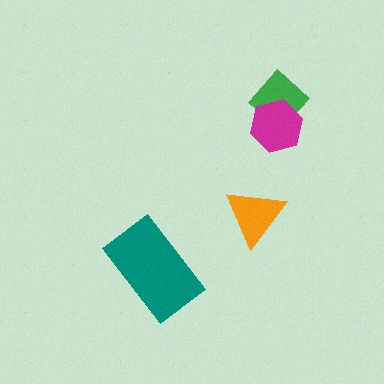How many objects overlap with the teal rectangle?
0 objects overlap with the teal rectangle.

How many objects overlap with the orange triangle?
0 objects overlap with the orange triangle.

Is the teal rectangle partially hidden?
No, no other shape covers it.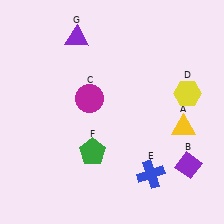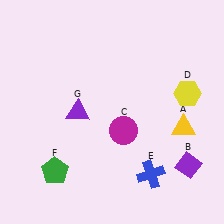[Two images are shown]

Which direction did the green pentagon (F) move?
The green pentagon (F) moved left.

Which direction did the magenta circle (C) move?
The magenta circle (C) moved right.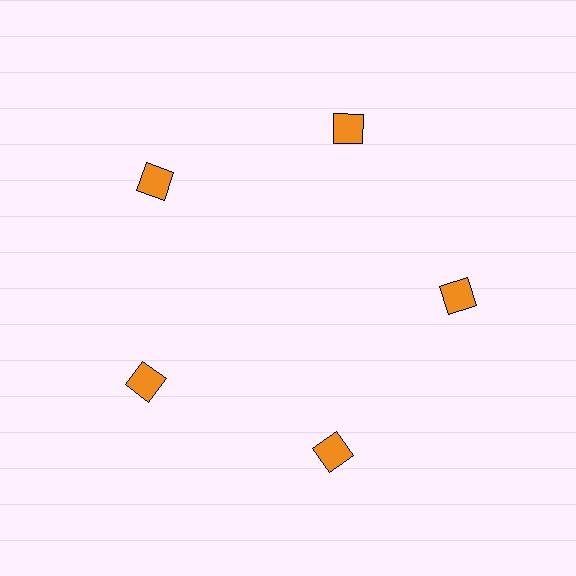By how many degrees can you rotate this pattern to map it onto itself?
The pattern maps onto itself every 72 degrees of rotation.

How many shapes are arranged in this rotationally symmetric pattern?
There are 5 shapes, arranged in 5 groups of 1.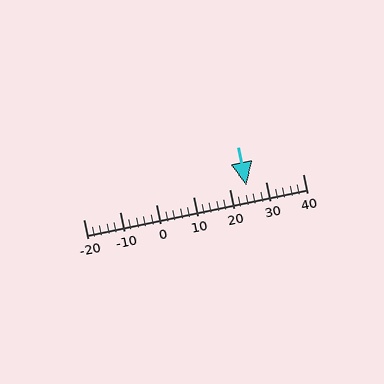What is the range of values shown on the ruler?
The ruler shows values from -20 to 40.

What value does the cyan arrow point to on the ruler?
The cyan arrow points to approximately 25.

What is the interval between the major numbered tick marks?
The major tick marks are spaced 10 units apart.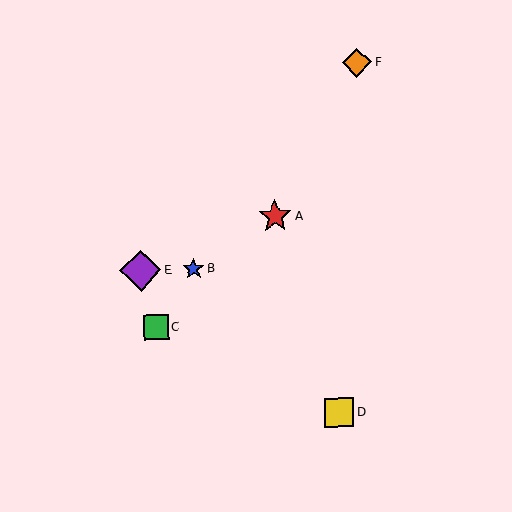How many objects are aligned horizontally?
2 objects (B, E) are aligned horizontally.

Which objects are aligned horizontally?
Objects B, E are aligned horizontally.